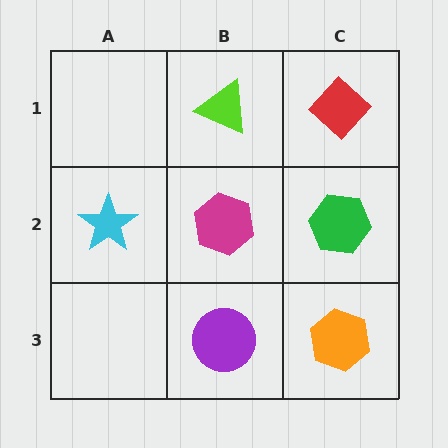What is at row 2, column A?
A cyan star.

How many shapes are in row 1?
2 shapes.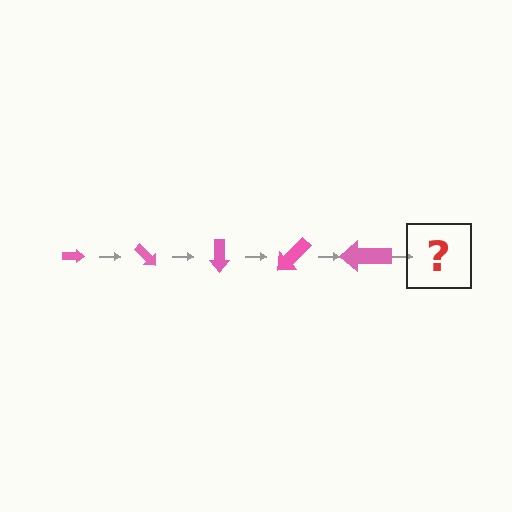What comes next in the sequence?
The next element should be an arrow, larger than the previous one and rotated 225 degrees from the start.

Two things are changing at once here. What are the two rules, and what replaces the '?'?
The two rules are that the arrow grows larger each step and it rotates 45 degrees each step. The '?' should be an arrow, larger than the previous one and rotated 225 degrees from the start.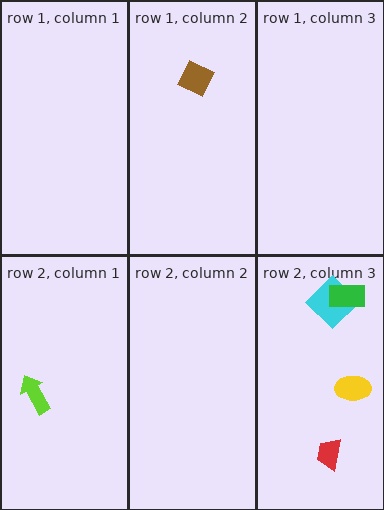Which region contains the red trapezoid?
The row 2, column 3 region.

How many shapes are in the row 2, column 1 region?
1.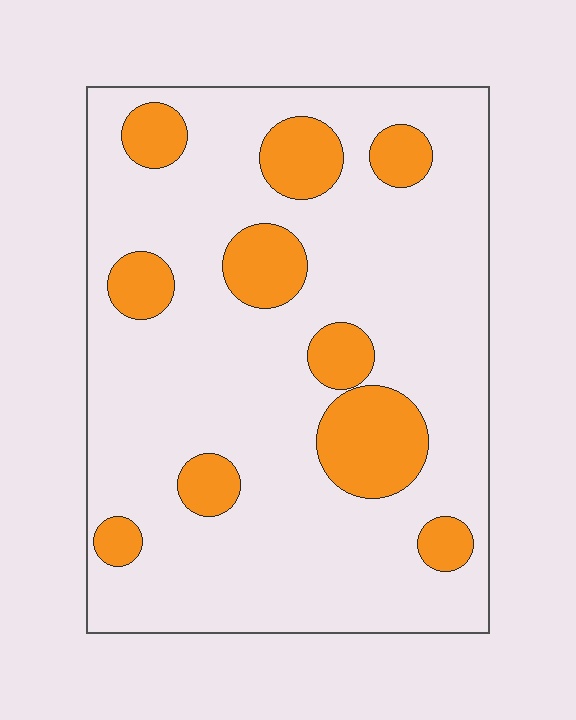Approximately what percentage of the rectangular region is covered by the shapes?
Approximately 20%.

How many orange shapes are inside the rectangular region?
10.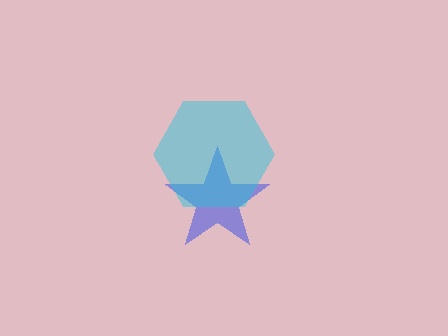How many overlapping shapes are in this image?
There are 2 overlapping shapes in the image.